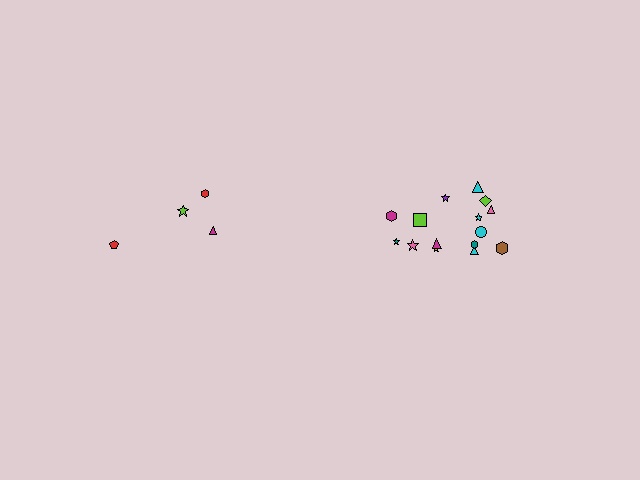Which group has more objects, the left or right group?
The right group.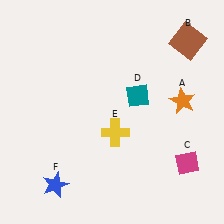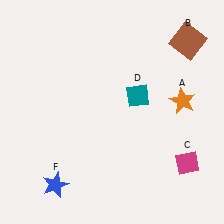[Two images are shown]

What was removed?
The yellow cross (E) was removed in Image 2.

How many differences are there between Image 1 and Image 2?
There is 1 difference between the two images.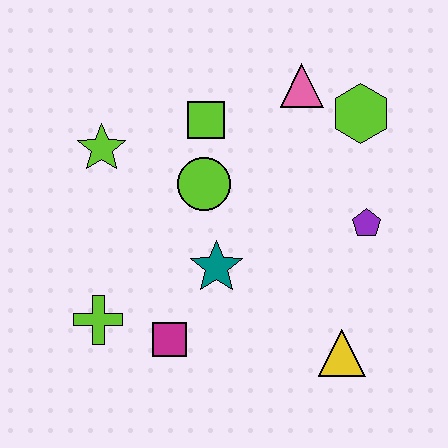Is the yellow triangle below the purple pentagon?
Yes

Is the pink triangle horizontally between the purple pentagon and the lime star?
Yes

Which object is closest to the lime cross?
The magenta square is closest to the lime cross.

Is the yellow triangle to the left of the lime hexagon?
Yes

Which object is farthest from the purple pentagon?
The lime cross is farthest from the purple pentagon.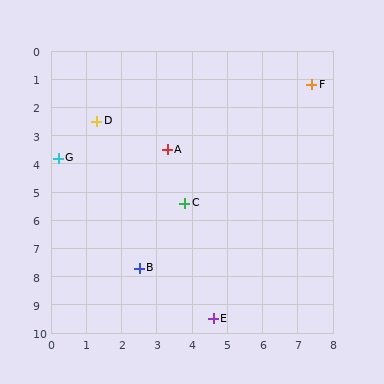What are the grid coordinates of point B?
Point B is at approximately (2.5, 7.7).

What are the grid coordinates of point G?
Point G is at approximately (0.2, 3.8).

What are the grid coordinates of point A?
Point A is at approximately (3.3, 3.5).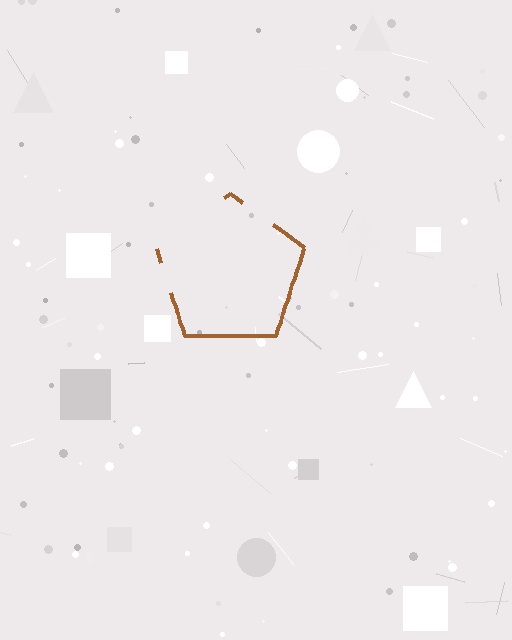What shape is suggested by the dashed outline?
The dashed outline suggests a pentagon.